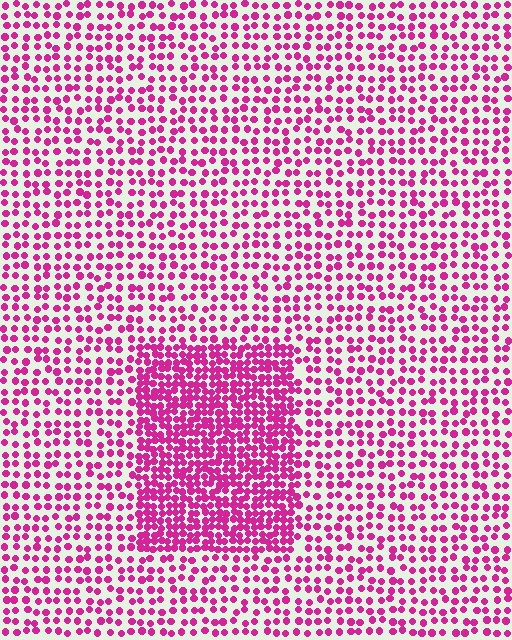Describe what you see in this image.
The image contains small magenta elements arranged at two different densities. A rectangle-shaped region is visible where the elements are more densely packed than the surrounding area.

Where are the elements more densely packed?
The elements are more densely packed inside the rectangle boundary.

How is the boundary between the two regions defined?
The boundary is defined by a change in element density (approximately 2.1x ratio). All elements are the same color, size, and shape.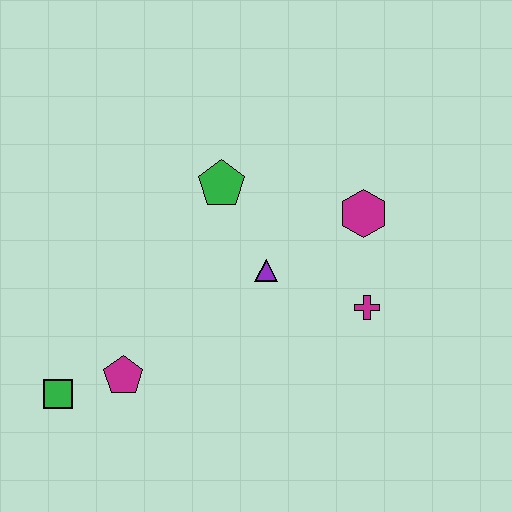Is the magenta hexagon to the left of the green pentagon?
No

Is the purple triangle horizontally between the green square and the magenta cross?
Yes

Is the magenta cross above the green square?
Yes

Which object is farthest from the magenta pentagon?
The magenta hexagon is farthest from the magenta pentagon.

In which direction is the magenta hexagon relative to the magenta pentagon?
The magenta hexagon is to the right of the magenta pentagon.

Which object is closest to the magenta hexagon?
The magenta cross is closest to the magenta hexagon.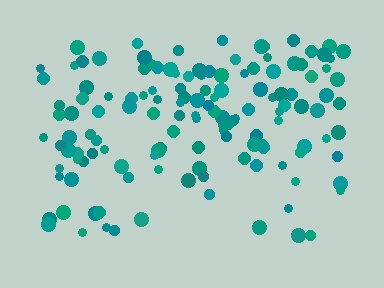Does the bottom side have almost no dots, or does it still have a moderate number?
Still a moderate number, just noticeably fewer than the top.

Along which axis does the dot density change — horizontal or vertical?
Vertical.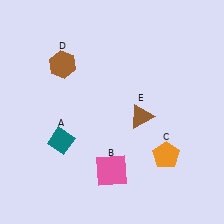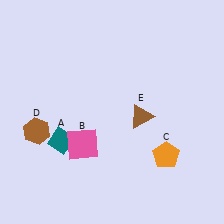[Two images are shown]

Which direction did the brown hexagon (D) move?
The brown hexagon (D) moved down.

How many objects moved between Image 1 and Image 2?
2 objects moved between the two images.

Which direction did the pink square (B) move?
The pink square (B) moved left.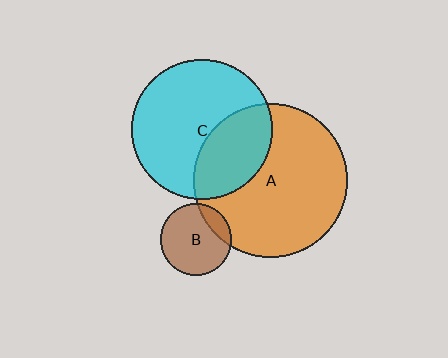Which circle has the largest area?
Circle A (orange).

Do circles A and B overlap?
Yes.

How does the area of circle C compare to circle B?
Approximately 3.8 times.